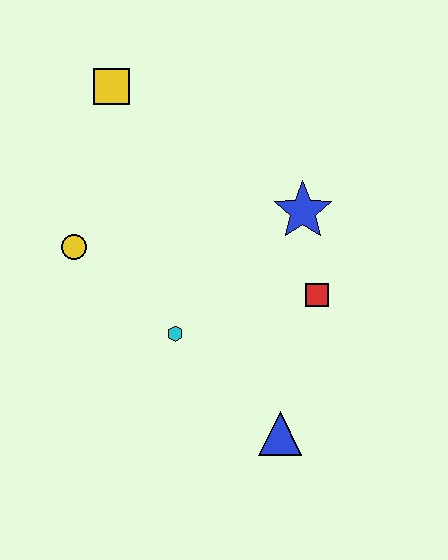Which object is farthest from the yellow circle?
The blue triangle is farthest from the yellow circle.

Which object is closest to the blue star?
The red square is closest to the blue star.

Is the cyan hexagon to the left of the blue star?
Yes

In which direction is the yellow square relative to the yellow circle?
The yellow square is above the yellow circle.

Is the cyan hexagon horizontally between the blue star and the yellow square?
Yes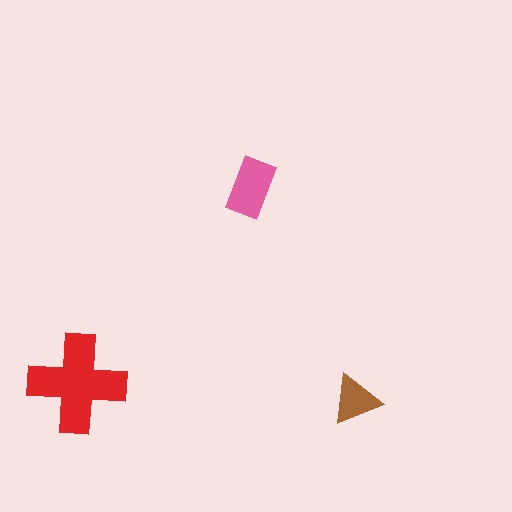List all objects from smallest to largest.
The brown triangle, the pink rectangle, the red cross.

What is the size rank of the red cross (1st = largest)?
1st.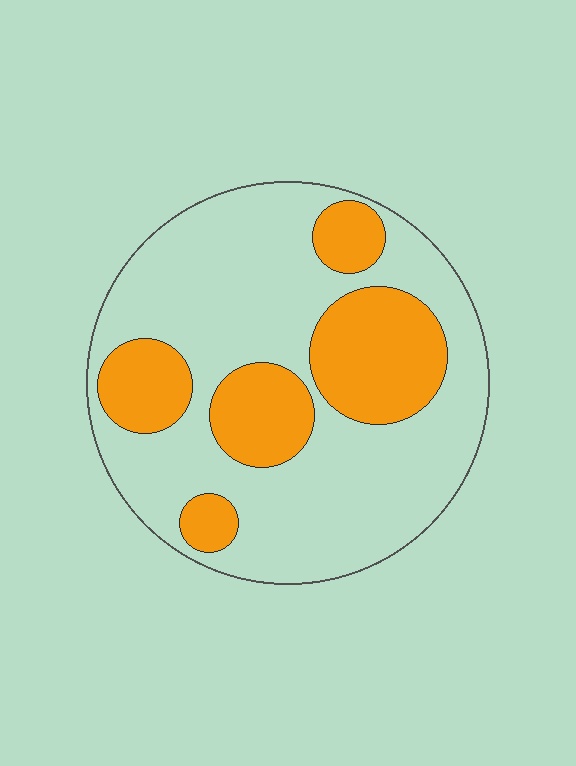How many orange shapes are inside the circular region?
5.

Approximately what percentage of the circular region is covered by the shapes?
Approximately 30%.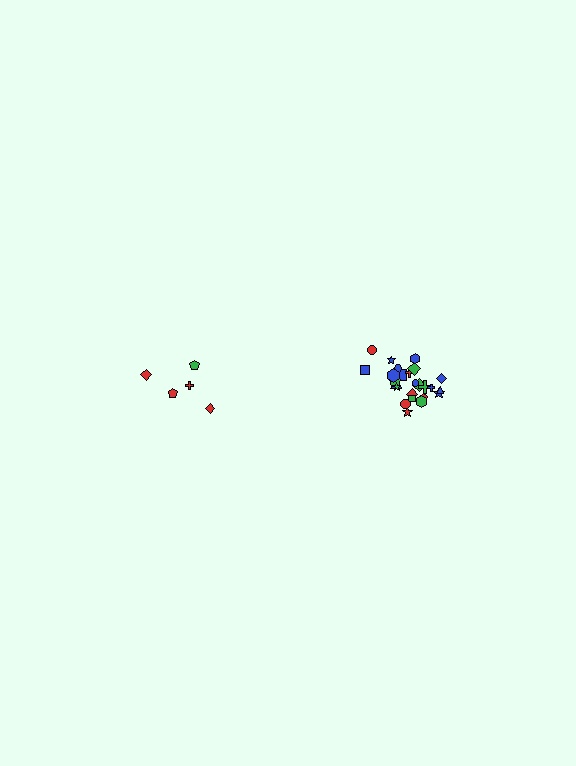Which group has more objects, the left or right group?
The right group.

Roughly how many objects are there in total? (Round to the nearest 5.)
Roughly 30 objects in total.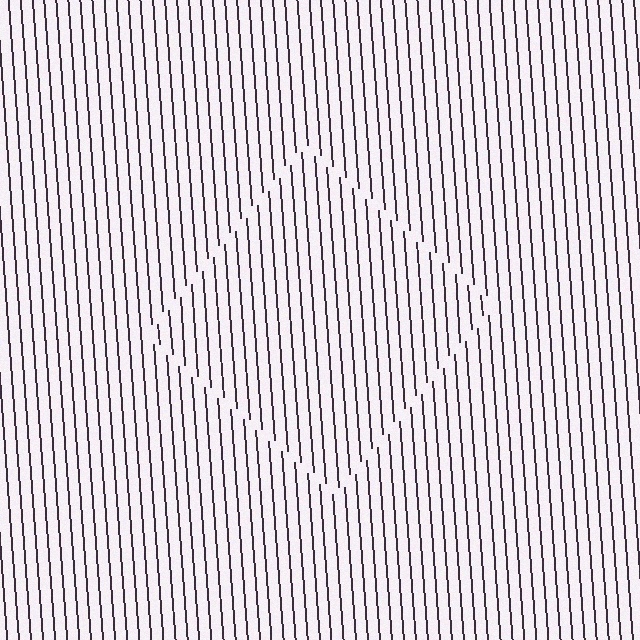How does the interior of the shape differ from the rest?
The interior of the shape contains the same grating, shifted by half a period — the contour is defined by the phase discontinuity where line-ends from the inner and outer gratings abut.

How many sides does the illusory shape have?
4 sides — the line-ends trace a square.